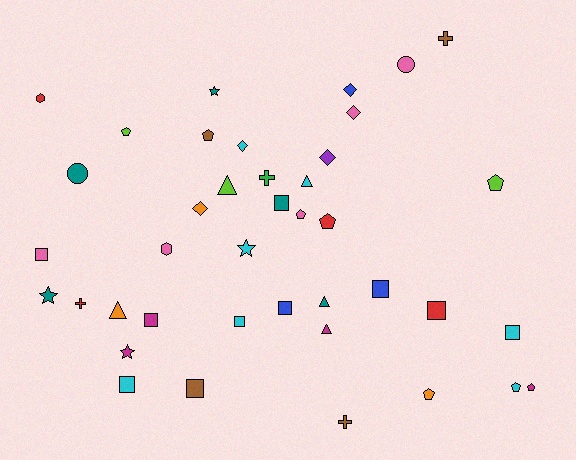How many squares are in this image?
There are 10 squares.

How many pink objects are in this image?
There are 5 pink objects.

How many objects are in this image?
There are 40 objects.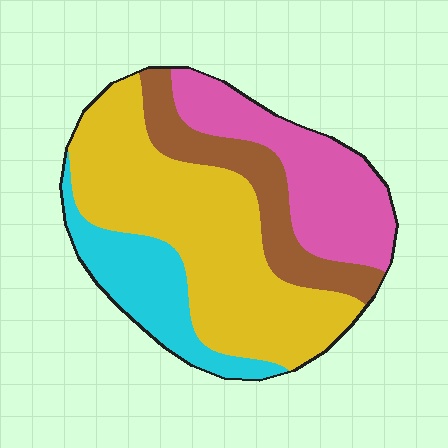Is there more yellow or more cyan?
Yellow.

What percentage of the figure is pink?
Pink covers 23% of the figure.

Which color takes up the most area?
Yellow, at roughly 45%.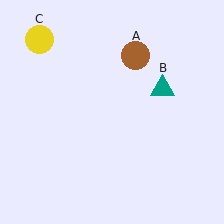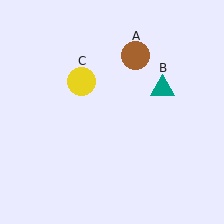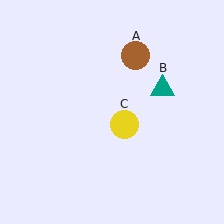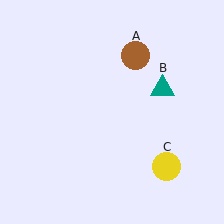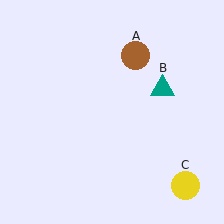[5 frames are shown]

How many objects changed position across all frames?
1 object changed position: yellow circle (object C).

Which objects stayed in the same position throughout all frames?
Brown circle (object A) and teal triangle (object B) remained stationary.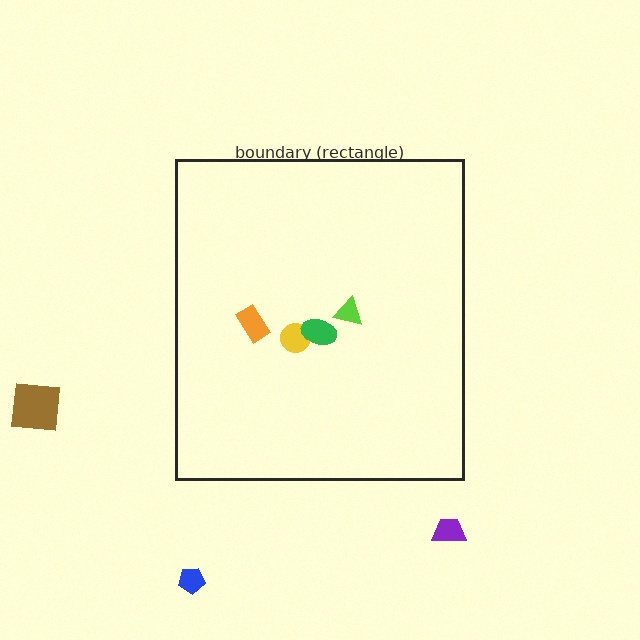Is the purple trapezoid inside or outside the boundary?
Outside.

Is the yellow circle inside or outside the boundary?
Inside.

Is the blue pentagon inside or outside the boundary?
Outside.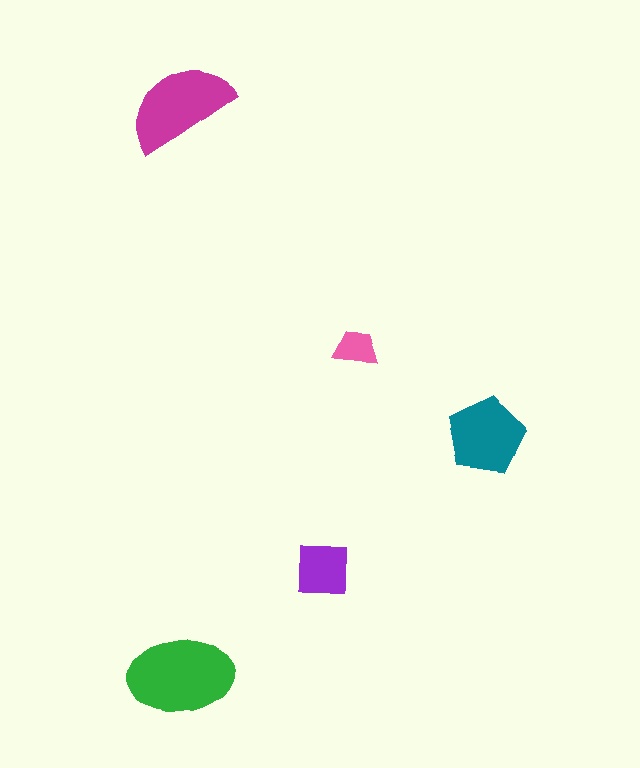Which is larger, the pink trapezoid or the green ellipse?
The green ellipse.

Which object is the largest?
The green ellipse.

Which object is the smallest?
The pink trapezoid.